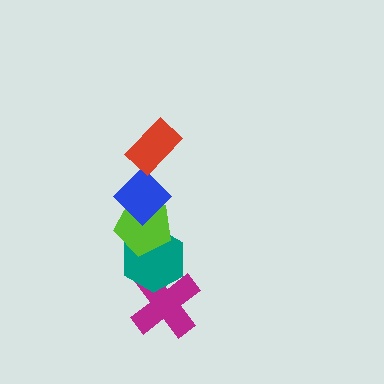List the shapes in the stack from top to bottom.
From top to bottom: the red rectangle, the blue diamond, the lime pentagon, the teal hexagon, the magenta cross.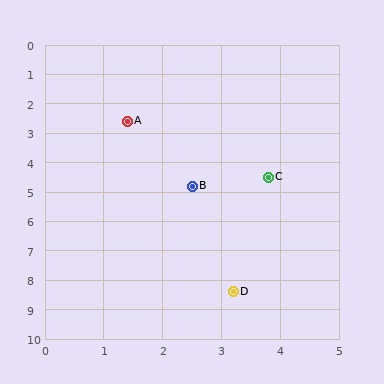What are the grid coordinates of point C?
Point C is at approximately (3.8, 4.5).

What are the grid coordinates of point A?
Point A is at approximately (1.4, 2.6).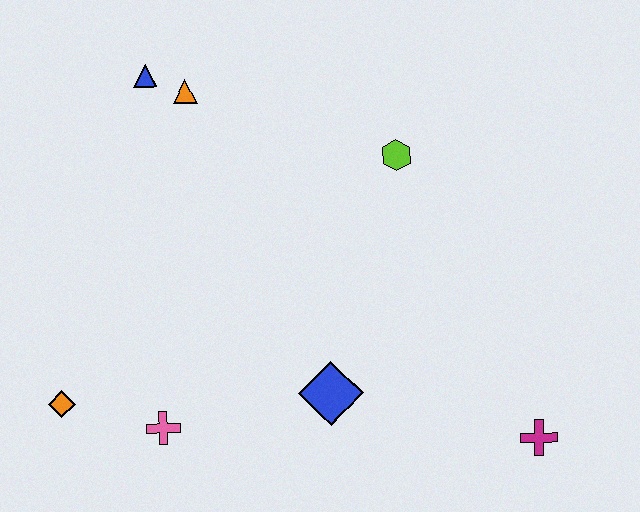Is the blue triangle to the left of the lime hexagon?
Yes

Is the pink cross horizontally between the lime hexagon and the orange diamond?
Yes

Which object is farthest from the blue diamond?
The blue triangle is farthest from the blue diamond.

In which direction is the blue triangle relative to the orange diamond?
The blue triangle is above the orange diamond.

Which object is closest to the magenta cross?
The blue diamond is closest to the magenta cross.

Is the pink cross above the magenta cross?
Yes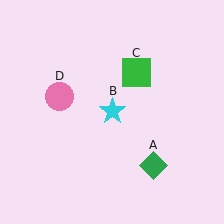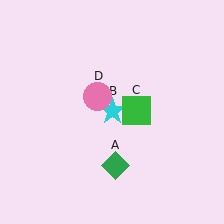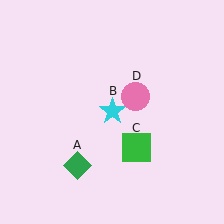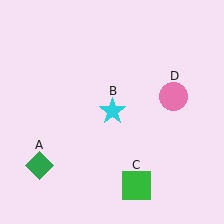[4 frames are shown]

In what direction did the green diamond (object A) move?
The green diamond (object A) moved left.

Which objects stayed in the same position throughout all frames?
Cyan star (object B) remained stationary.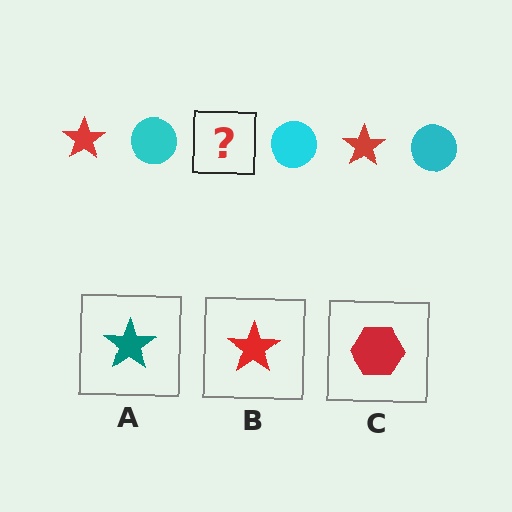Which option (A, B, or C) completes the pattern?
B.